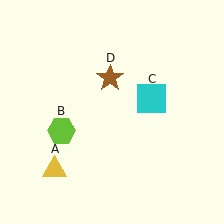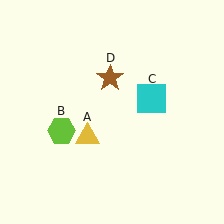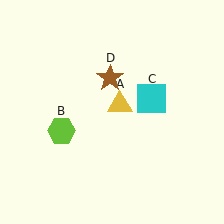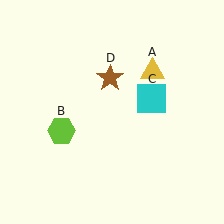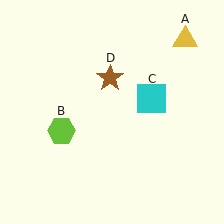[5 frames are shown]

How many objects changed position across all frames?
1 object changed position: yellow triangle (object A).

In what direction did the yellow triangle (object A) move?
The yellow triangle (object A) moved up and to the right.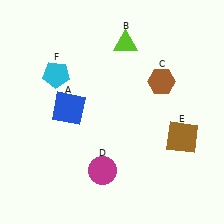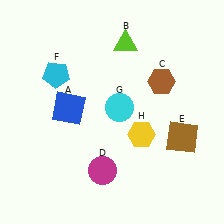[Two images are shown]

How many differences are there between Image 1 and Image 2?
There are 2 differences between the two images.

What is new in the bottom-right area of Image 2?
A yellow hexagon (H) was added in the bottom-right area of Image 2.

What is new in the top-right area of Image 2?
A cyan circle (G) was added in the top-right area of Image 2.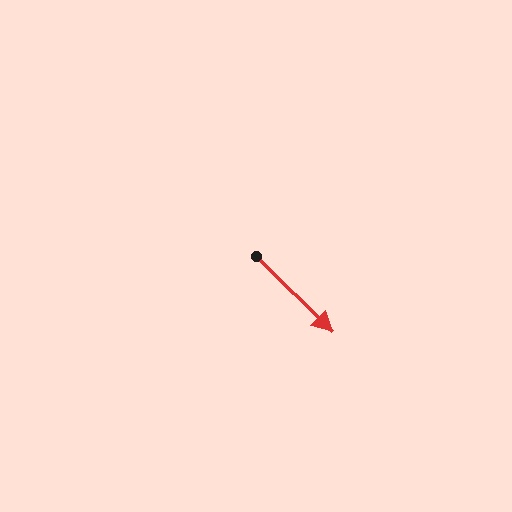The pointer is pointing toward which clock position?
Roughly 4 o'clock.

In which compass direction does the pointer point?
Southeast.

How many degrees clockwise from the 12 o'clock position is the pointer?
Approximately 135 degrees.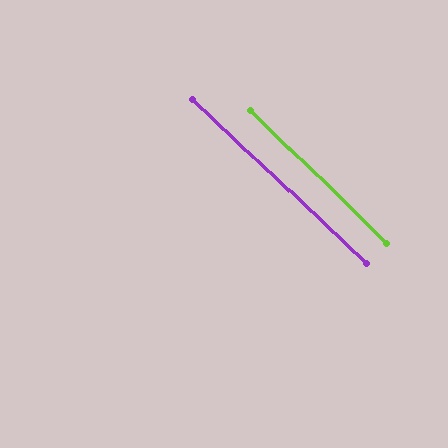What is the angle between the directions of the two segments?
Approximately 1 degree.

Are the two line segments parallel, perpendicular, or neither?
Parallel — their directions differ by only 1.3°.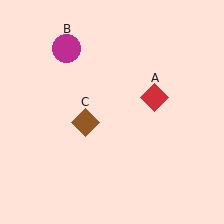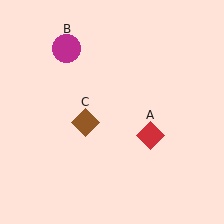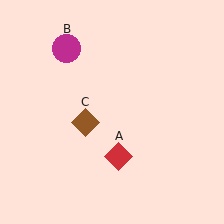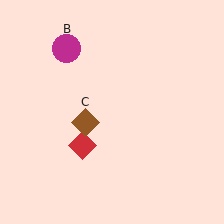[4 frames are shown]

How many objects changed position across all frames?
1 object changed position: red diamond (object A).